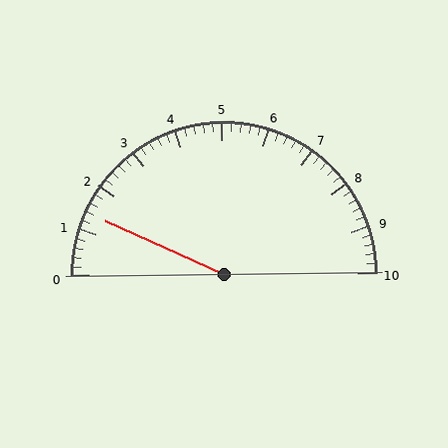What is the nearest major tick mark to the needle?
The nearest major tick mark is 1.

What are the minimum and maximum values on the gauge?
The gauge ranges from 0 to 10.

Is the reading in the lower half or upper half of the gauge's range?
The reading is in the lower half of the range (0 to 10).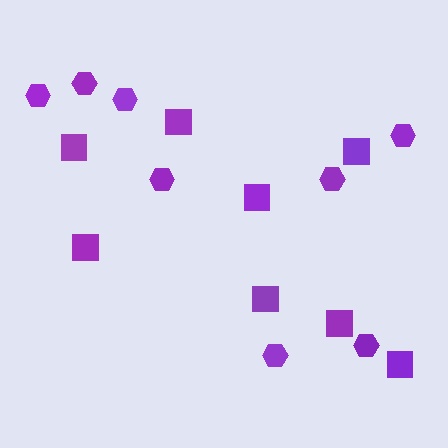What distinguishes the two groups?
There are 2 groups: one group of squares (8) and one group of hexagons (8).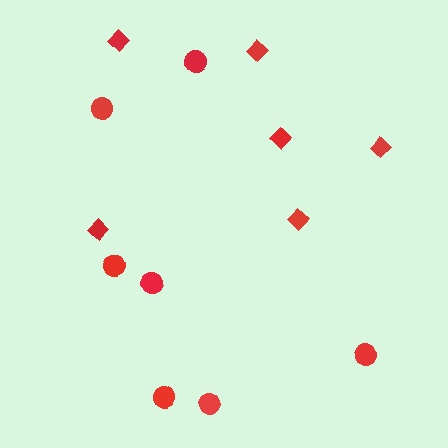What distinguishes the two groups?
There are 2 groups: one group of diamonds (6) and one group of circles (7).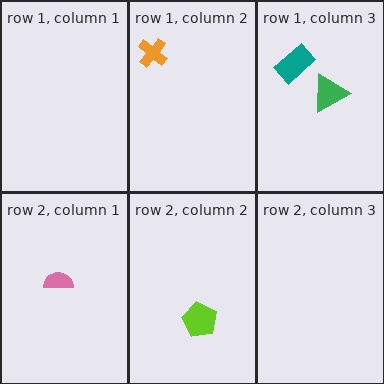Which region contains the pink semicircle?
The row 2, column 1 region.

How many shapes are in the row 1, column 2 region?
1.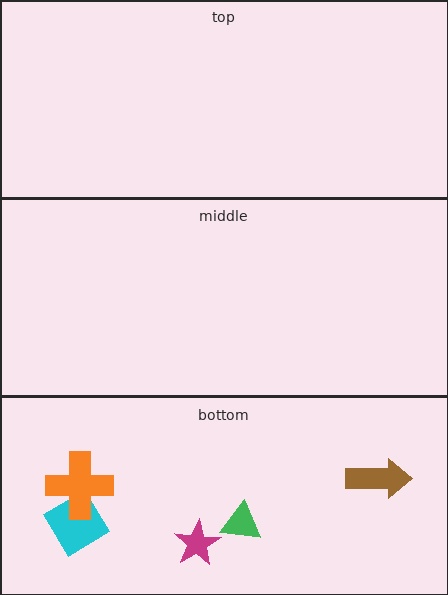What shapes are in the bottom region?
The cyan diamond, the brown arrow, the green triangle, the magenta star, the orange cross.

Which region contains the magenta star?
The bottom region.